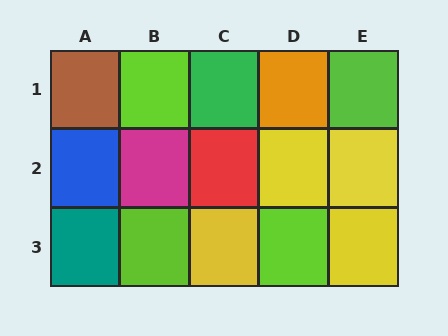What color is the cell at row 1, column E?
Lime.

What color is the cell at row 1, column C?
Green.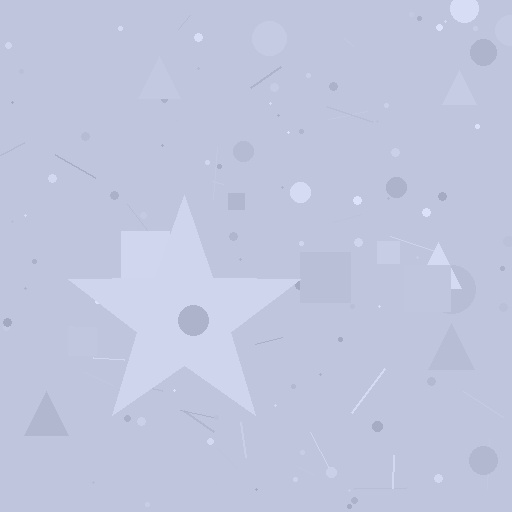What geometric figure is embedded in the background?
A star is embedded in the background.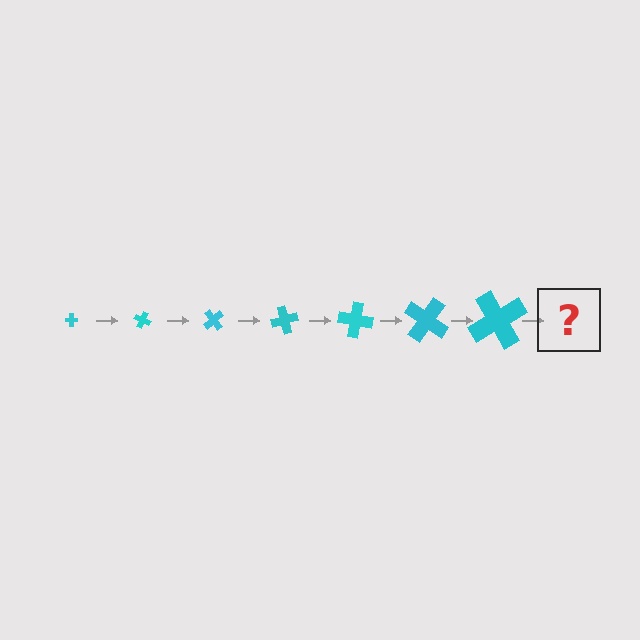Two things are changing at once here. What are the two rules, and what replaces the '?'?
The two rules are that the cross grows larger each step and it rotates 25 degrees each step. The '?' should be a cross, larger than the previous one and rotated 175 degrees from the start.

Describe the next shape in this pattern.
It should be a cross, larger than the previous one and rotated 175 degrees from the start.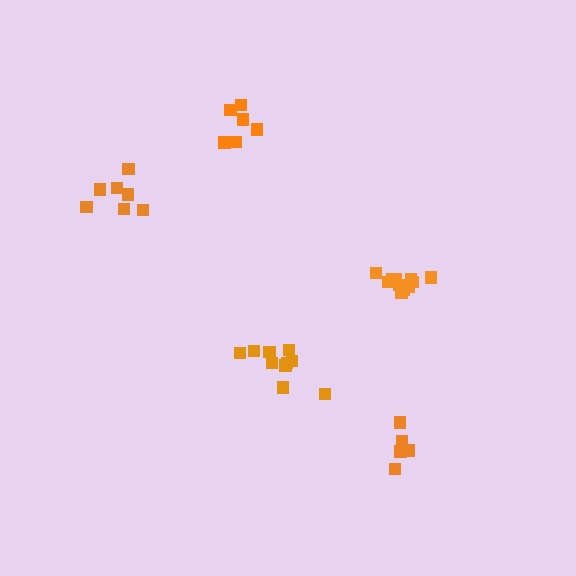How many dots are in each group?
Group 1: 10 dots, Group 2: 6 dots, Group 3: 5 dots, Group 4: 7 dots, Group 5: 11 dots (39 total).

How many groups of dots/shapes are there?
There are 5 groups.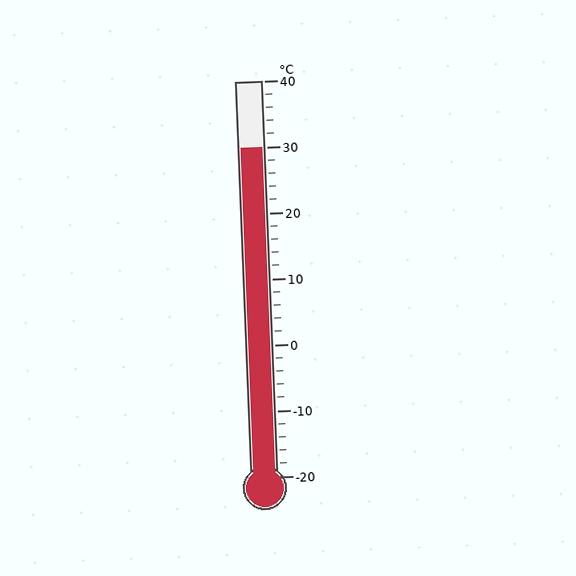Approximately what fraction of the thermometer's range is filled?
The thermometer is filled to approximately 85% of its range.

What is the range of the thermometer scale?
The thermometer scale ranges from -20°C to 40°C.